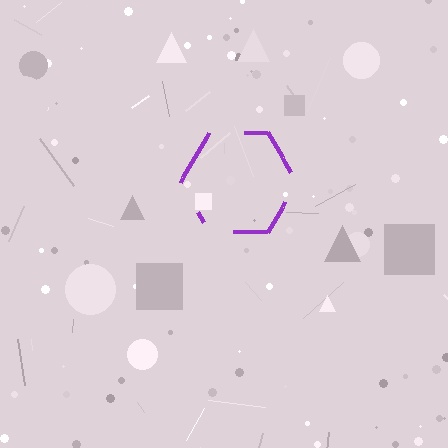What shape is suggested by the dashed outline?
The dashed outline suggests a hexagon.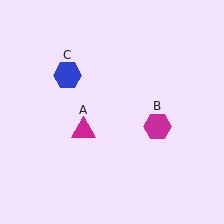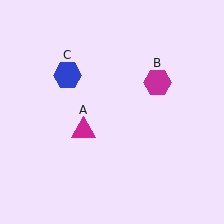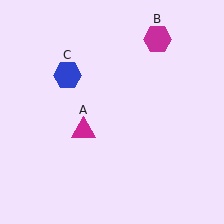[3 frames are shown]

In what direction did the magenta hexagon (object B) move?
The magenta hexagon (object B) moved up.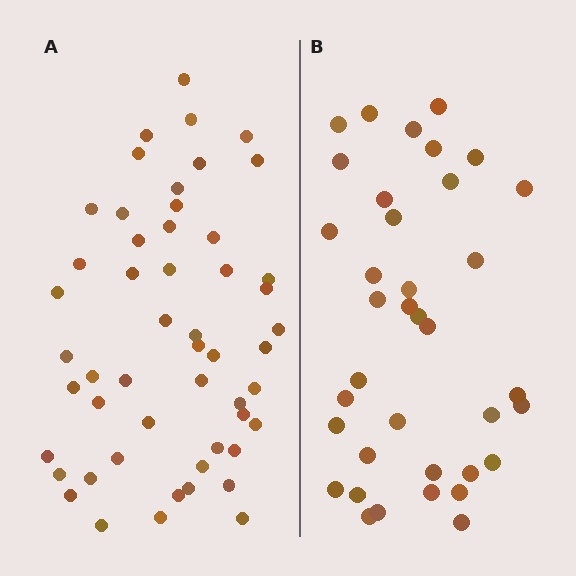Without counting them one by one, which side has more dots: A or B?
Region A (the left region) has more dots.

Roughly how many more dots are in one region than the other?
Region A has approximately 15 more dots than region B.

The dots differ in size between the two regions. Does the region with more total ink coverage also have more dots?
No. Region B has more total ink coverage because its dots are larger, but region A actually contains more individual dots. Total area can be misleading — the number of items is what matters here.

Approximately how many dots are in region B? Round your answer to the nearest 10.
About 40 dots. (The exact count is 37, which rounds to 40.)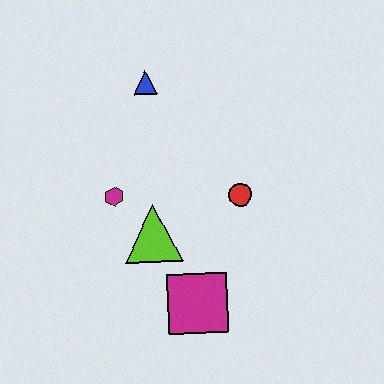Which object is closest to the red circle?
The lime triangle is closest to the red circle.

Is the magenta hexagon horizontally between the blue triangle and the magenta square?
No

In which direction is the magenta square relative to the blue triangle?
The magenta square is below the blue triangle.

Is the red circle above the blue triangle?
No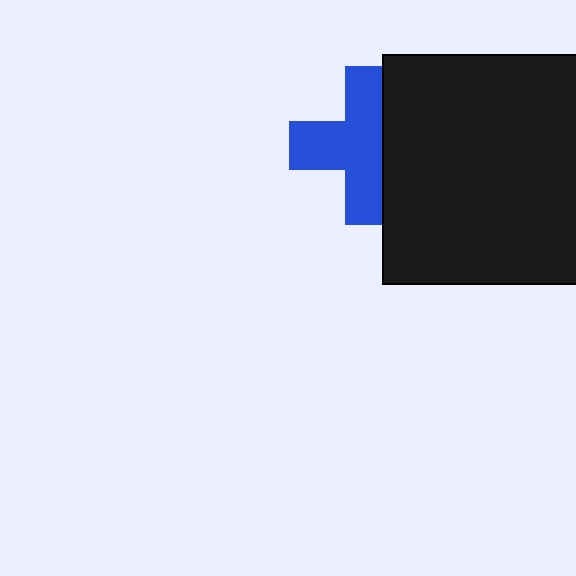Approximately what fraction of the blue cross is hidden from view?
Roughly 35% of the blue cross is hidden behind the black square.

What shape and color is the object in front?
The object in front is a black square.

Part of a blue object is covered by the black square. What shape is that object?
It is a cross.